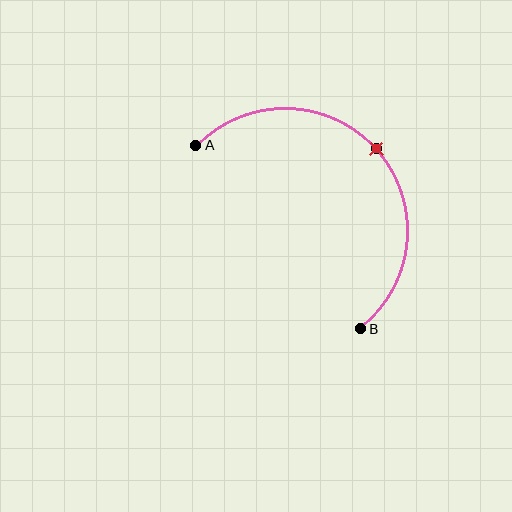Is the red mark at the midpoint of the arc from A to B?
Yes. The red mark lies on the arc at equal arc-length from both A and B — it is the arc midpoint.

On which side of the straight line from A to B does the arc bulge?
The arc bulges above and to the right of the straight line connecting A and B.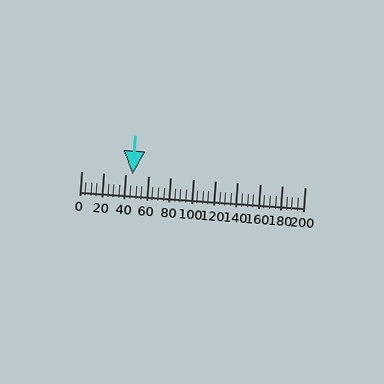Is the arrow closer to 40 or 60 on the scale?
The arrow is closer to 40.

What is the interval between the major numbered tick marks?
The major tick marks are spaced 20 units apart.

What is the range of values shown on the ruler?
The ruler shows values from 0 to 200.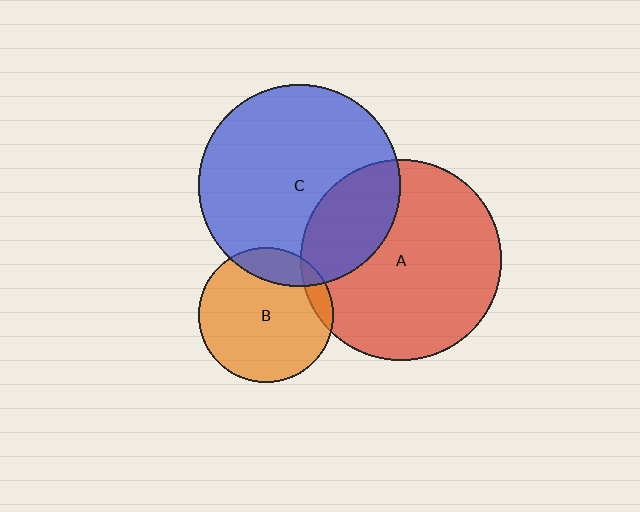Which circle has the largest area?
Circle C (blue).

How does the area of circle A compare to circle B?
Approximately 2.2 times.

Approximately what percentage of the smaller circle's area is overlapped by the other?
Approximately 25%.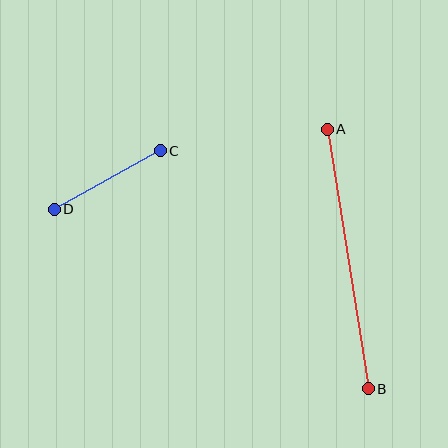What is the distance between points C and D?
The distance is approximately 121 pixels.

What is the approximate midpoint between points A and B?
The midpoint is at approximately (348, 259) pixels.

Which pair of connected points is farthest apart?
Points A and B are farthest apart.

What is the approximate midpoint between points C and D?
The midpoint is at approximately (107, 180) pixels.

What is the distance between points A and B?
The distance is approximately 263 pixels.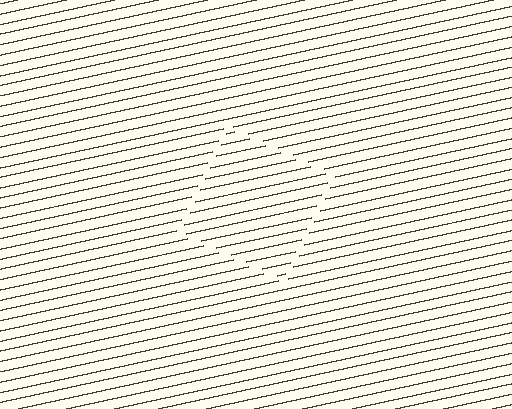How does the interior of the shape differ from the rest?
The interior of the shape contains the same grating, shifted by half a period — the contour is defined by the phase discontinuity where line-ends from the inner and outer gratings abut.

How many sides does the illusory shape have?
4 sides — the line-ends trace a square.